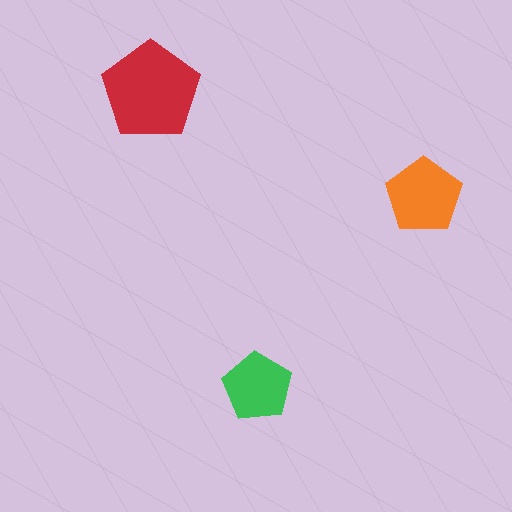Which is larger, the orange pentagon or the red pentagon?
The red one.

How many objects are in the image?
There are 3 objects in the image.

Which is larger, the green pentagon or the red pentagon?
The red one.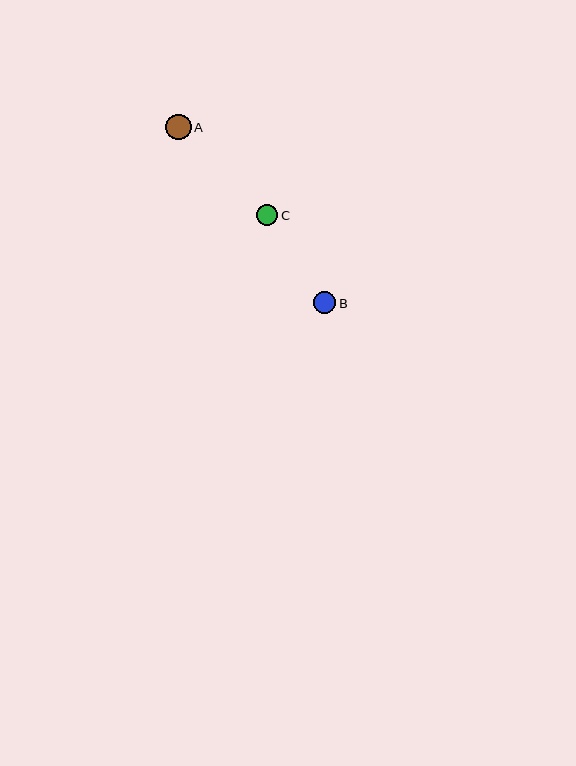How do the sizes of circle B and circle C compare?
Circle B and circle C are approximately the same size.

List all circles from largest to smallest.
From largest to smallest: A, B, C.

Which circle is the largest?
Circle A is the largest with a size of approximately 25 pixels.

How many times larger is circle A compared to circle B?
Circle A is approximately 1.1 times the size of circle B.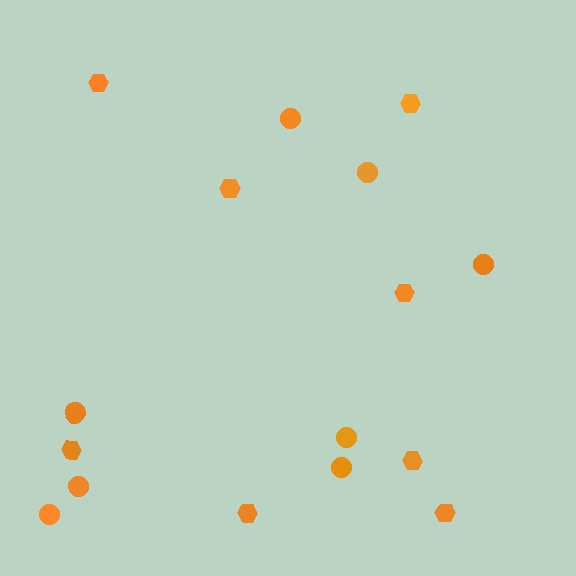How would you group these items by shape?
There are 2 groups: one group of circles (8) and one group of hexagons (8).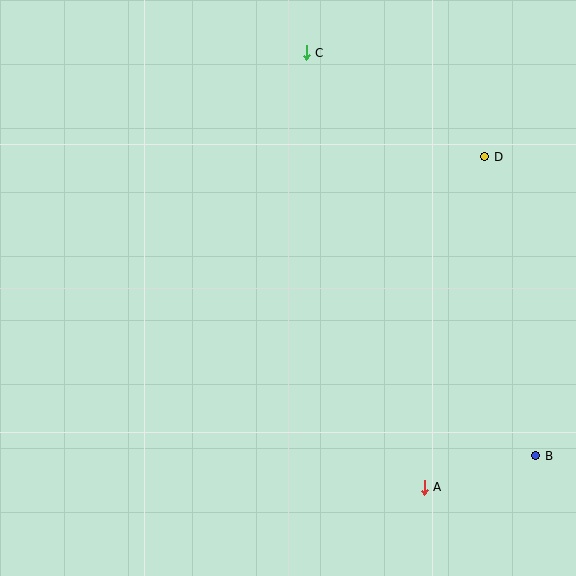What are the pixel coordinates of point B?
Point B is at (536, 456).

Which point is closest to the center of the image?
Point C at (306, 53) is closest to the center.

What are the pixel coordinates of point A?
Point A is at (424, 487).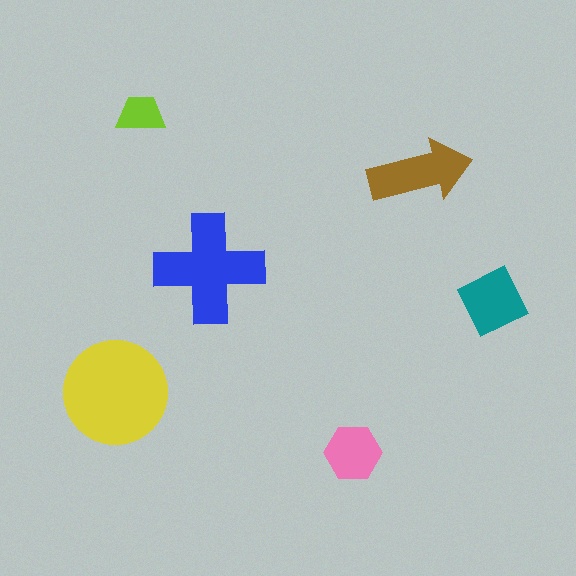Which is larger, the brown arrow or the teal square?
The brown arrow.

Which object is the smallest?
The lime trapezoid.